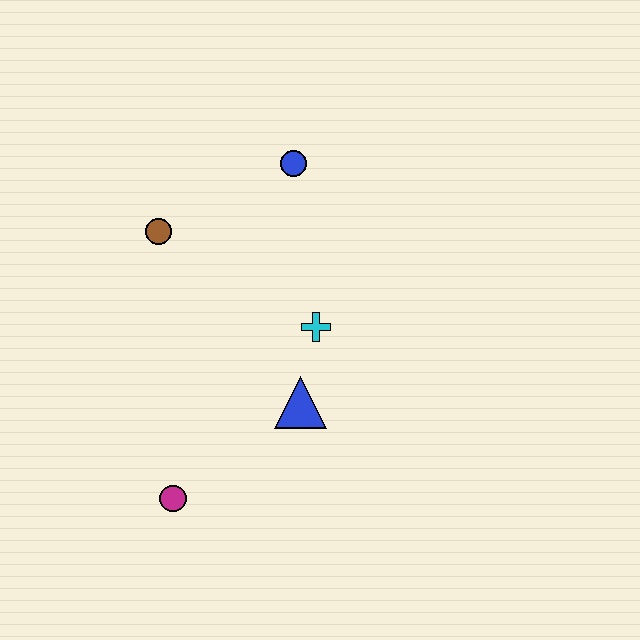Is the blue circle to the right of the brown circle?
Yes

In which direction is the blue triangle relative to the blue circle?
The blue triangle is below the blue circle.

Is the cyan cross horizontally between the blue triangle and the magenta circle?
No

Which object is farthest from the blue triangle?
The blue circle is farthest from the blue triangle.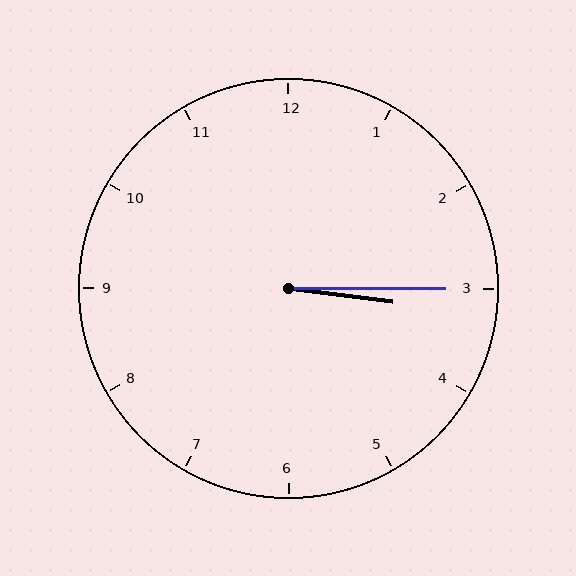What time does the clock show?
3:15.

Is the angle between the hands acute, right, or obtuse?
It is acute.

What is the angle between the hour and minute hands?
Approximately 8 degrees.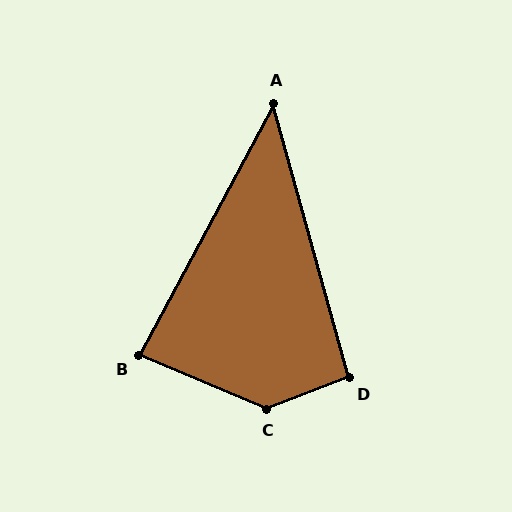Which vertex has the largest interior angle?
C, at approximately 136 degrees.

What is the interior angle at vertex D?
Approximately 95 degrees (obtuse).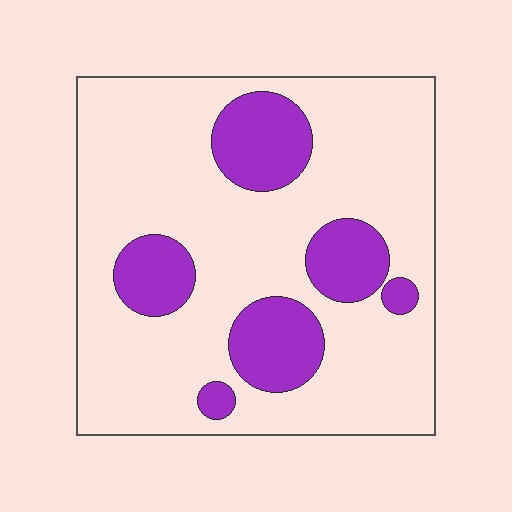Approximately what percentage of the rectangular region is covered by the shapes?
Approximately 20%.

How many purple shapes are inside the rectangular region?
6.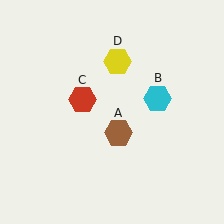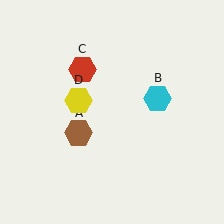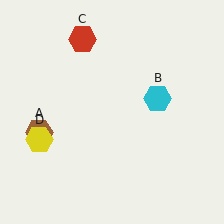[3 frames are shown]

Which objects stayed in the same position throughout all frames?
Cyan hexagon (object B) remained stationary.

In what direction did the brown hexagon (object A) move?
The brown hexagon (object A) moved left.